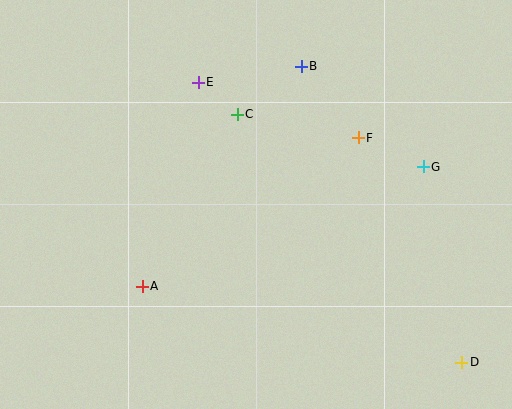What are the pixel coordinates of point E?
Point E is at (198, 82).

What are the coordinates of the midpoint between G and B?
The midpoint between G and B is at (362, 116).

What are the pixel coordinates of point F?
Point F is at (358, 138).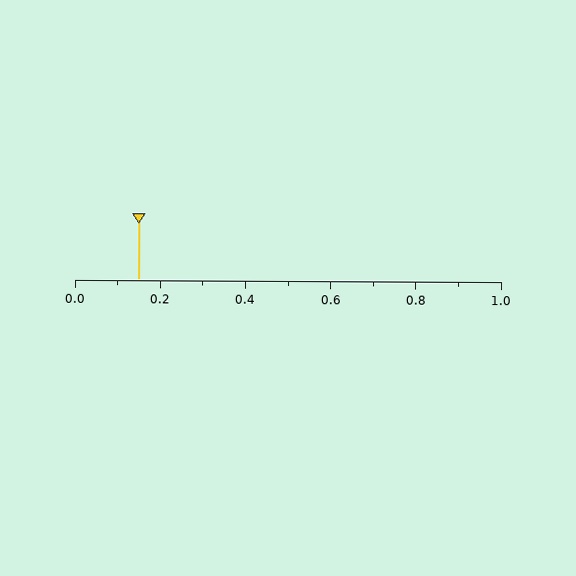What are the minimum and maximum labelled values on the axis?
The axis runs from 0.0 to 1.0.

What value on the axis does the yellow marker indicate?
The marker indicates approximately 0.15.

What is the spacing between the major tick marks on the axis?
The major ticks are spaced 0.2 apart.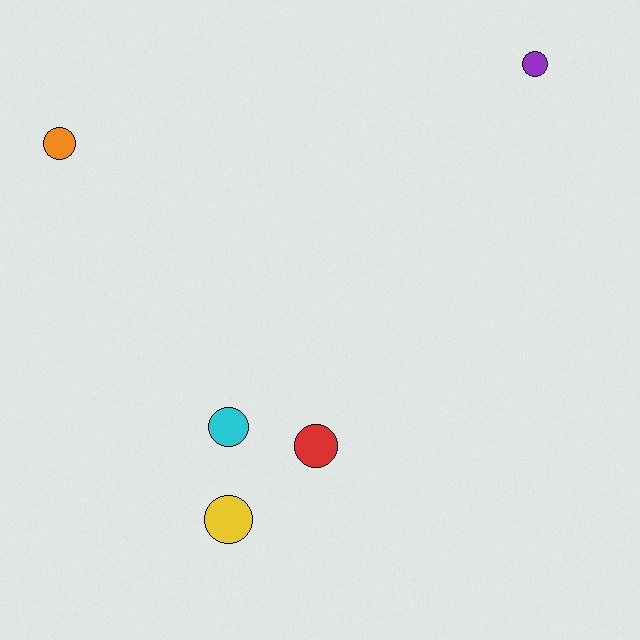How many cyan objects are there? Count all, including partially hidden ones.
There is 1 cyan object.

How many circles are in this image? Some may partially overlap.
There are 5 circles.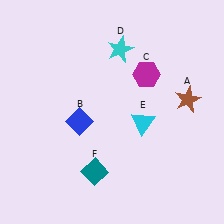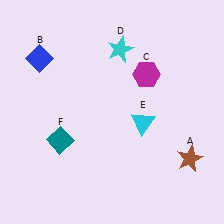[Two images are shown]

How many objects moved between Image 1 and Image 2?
3 objects moved between the two images.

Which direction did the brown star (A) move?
The brown star (A) moved down.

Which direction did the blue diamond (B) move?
The blue diamond (B) moved up.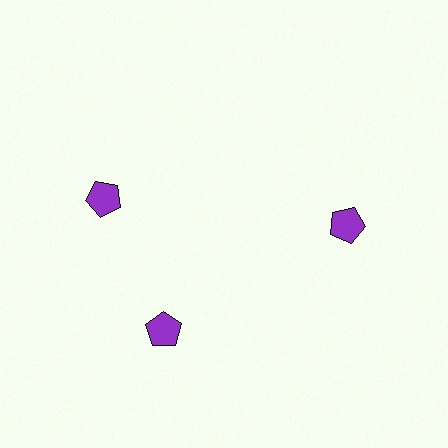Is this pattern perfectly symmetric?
No. The 3 purple pentagons are arranged in a ring, but one element near the 11 o'clock position is rotated out of alignment along the ring, breaking the 3-fold rotational symmetry.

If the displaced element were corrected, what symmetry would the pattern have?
It would have 3-fold rotational symmetry — the pattern would map onto itself every 120 degrees.